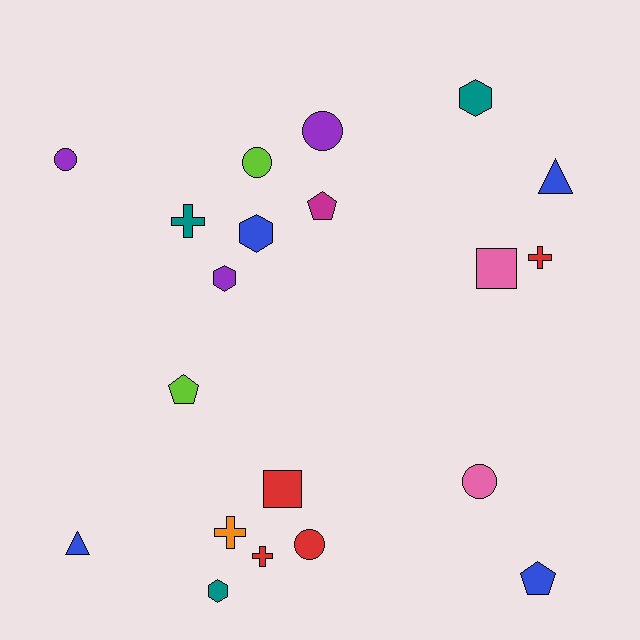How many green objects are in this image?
There are no green objects.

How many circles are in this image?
There are 5 circles.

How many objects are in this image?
There are 20 objects.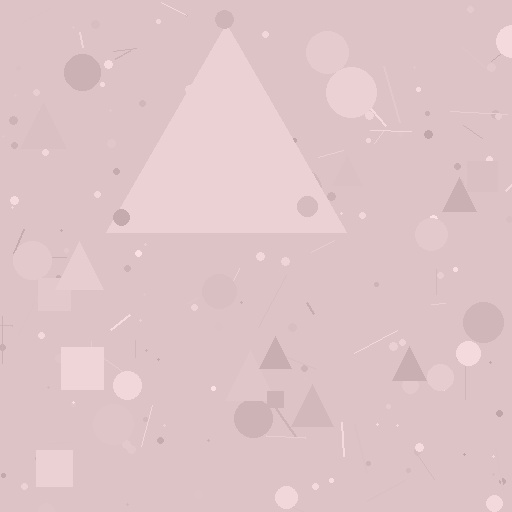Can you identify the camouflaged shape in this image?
The camouflaged shape is a triangle.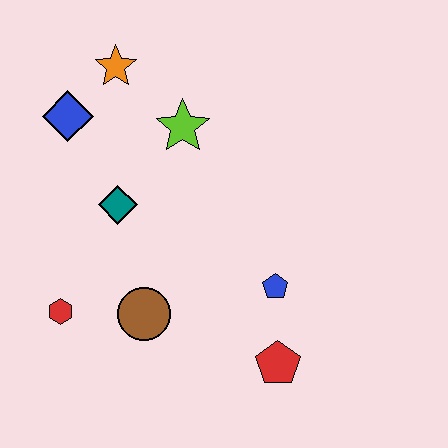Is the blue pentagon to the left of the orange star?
No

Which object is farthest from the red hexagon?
The orange star is farthest from the red hexagon.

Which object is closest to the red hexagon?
The brown circle is closest to the red hexagon.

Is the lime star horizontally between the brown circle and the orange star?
No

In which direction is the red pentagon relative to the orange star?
The red pentagon is below the orange star.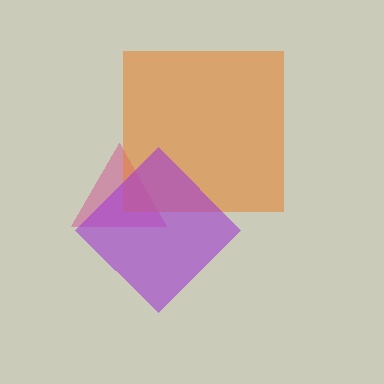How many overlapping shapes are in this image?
There are 3 overlapping shapes in the image.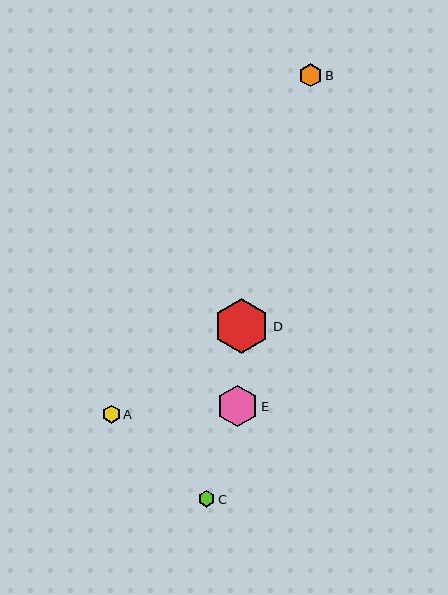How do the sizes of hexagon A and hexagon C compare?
Hexagon A and hexagon C are approximately the same size.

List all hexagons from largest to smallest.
From largest to smallest: D, E, B, A, C.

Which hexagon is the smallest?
Hexagon C is the smallest with a size of approximately 17 pixels.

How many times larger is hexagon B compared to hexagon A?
Hexagon B is approximately 1.3 times the size of hexagon A.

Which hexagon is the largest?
Hexagon D is the largest with a size of approximately 56 pixels.